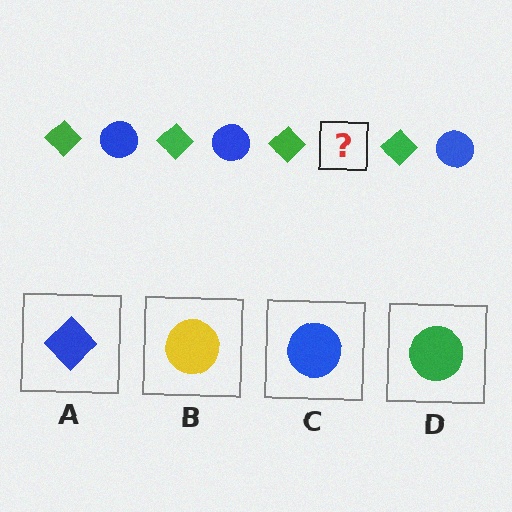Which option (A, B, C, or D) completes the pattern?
C.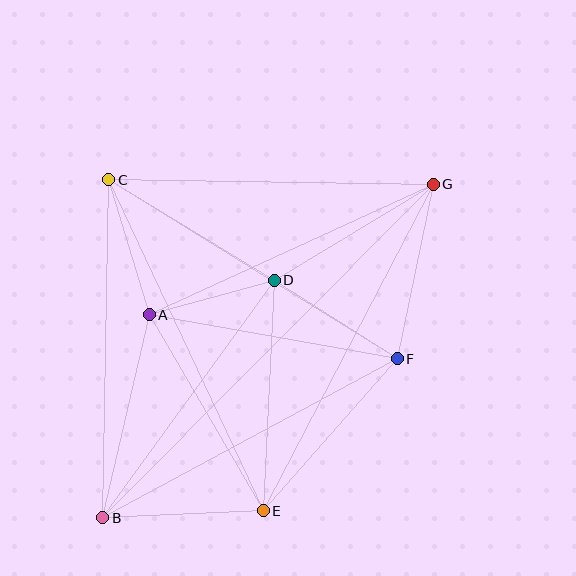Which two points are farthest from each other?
Points B and G are farthest from each other.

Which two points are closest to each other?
Points A and D are closest to each other.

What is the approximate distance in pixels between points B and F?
The distance between B and F is approximately 334 pixels.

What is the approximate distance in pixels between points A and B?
The distance between A and B is approximately 208 pixels.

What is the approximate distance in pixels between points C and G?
The distance between C and G is approximately 325 pixels.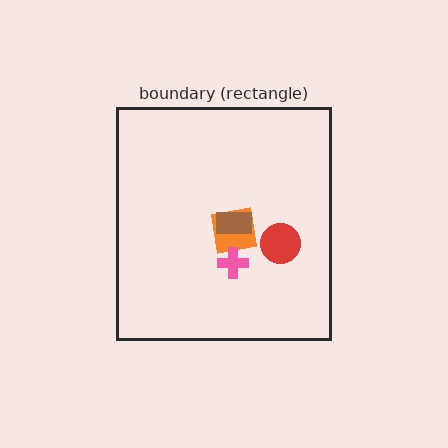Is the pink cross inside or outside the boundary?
Inside.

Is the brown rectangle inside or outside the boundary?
Inside.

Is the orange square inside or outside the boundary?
Inside.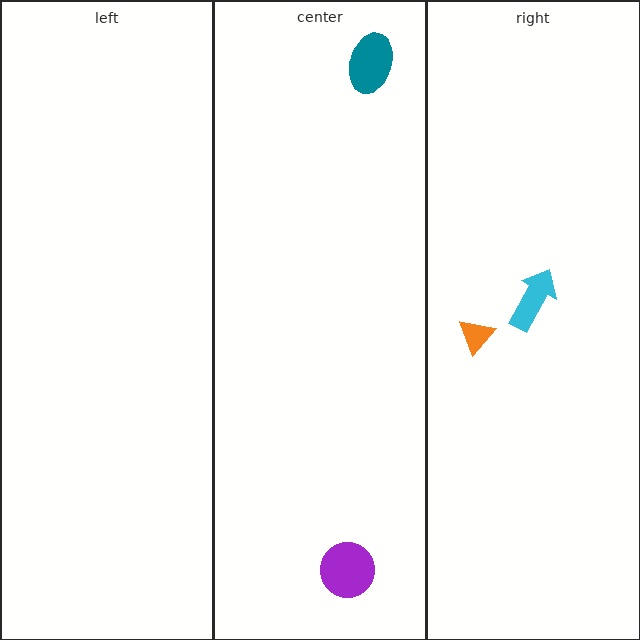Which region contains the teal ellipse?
The center region.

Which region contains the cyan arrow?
The right region.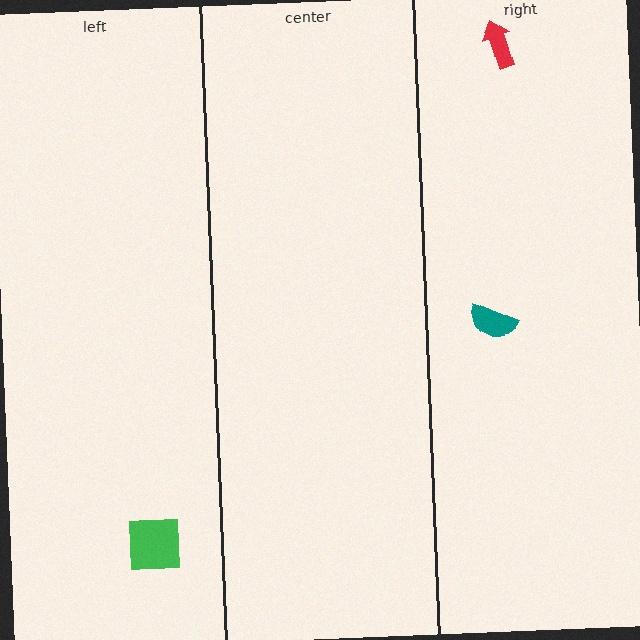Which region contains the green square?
The left region.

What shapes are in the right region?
The red arrow, the teal semicircle.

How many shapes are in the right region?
2.